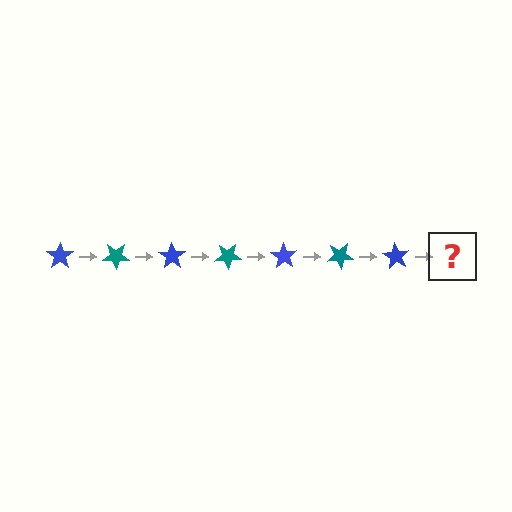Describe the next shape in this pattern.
It should be a teal star, rotated 245 degrees from the start.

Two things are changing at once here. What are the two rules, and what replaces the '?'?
The two rules are that it rotates 35 degrees each step and the color cycles through blue and teal. The '?' should be a teal star, rotated 245 degrees from the start.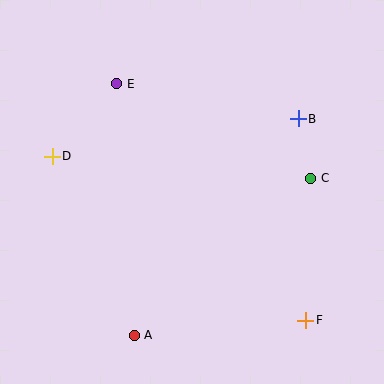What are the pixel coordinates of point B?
Point B is at (298, 119).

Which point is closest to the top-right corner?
Point B is closest to the top-right corner.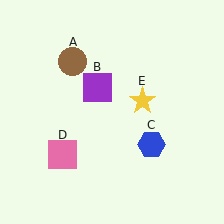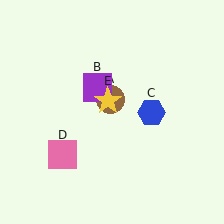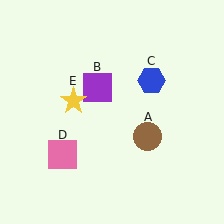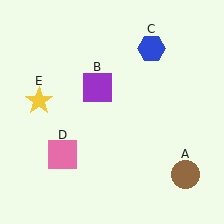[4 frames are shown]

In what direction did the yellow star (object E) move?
The yellow star (object E) moved left.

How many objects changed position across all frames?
3 objects changed position: brown circle (object A), blue hexagon (object C), yellow star (object E).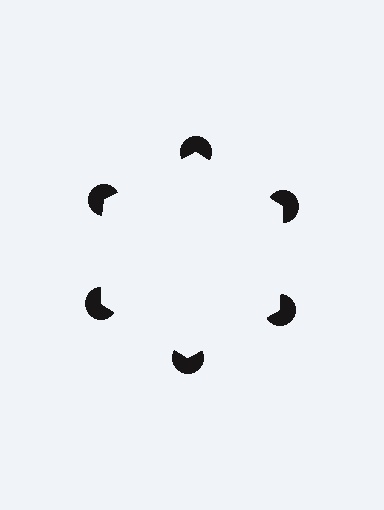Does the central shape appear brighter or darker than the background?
It typically appears slightly brighter than the background, even though no actual brightness change is drawn.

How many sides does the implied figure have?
6 sides.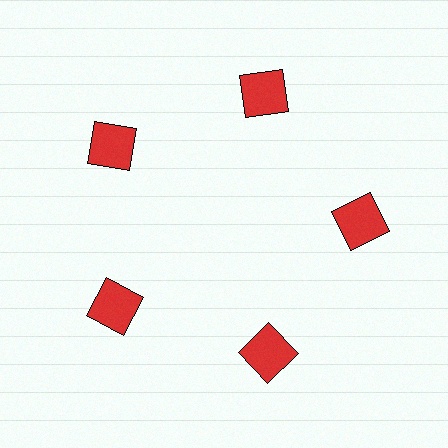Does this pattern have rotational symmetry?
Yes, this pattern has 5-fold rotational symmetry. It looks the same after rotating 72 degrees around the center.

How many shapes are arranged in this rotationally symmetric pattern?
There are 5 shapes, arranged in 5 groups of 1.